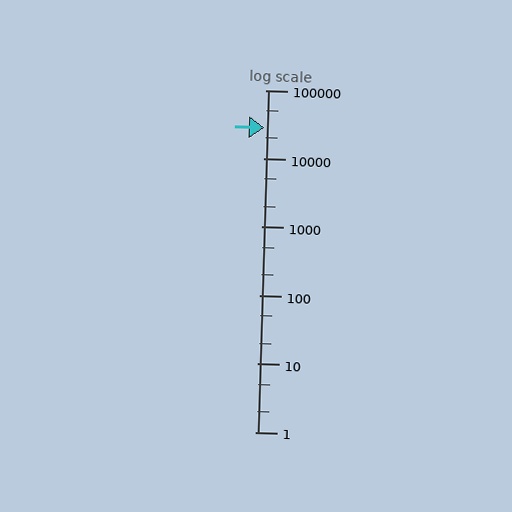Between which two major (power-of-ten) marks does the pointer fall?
The pointer is between 10000 and 100000.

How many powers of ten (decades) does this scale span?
The scale spans 5 decades, from 1 to 100000.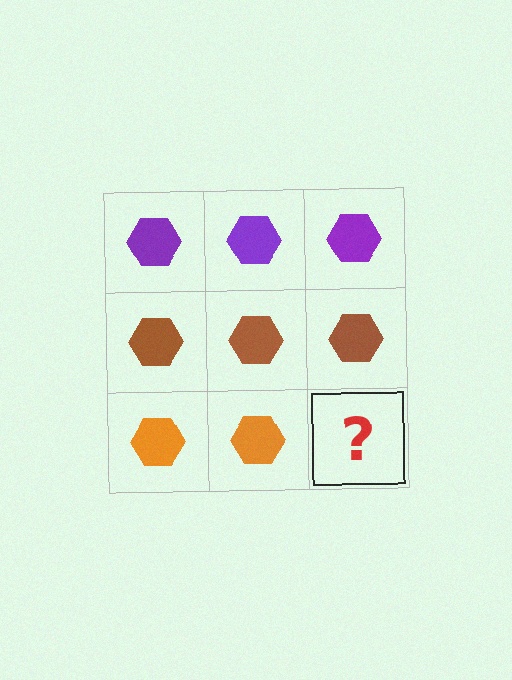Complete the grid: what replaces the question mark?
The question mark should be replaced with an orange hexagon.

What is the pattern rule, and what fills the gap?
The rule is that each row has a consistent color. The gap should be filled with an orange hexagon.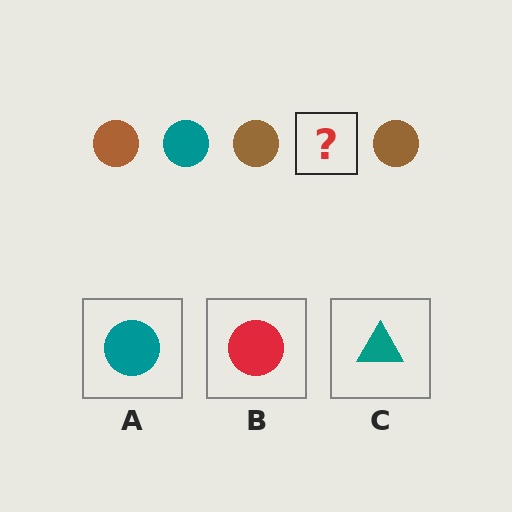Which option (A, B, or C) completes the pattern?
A.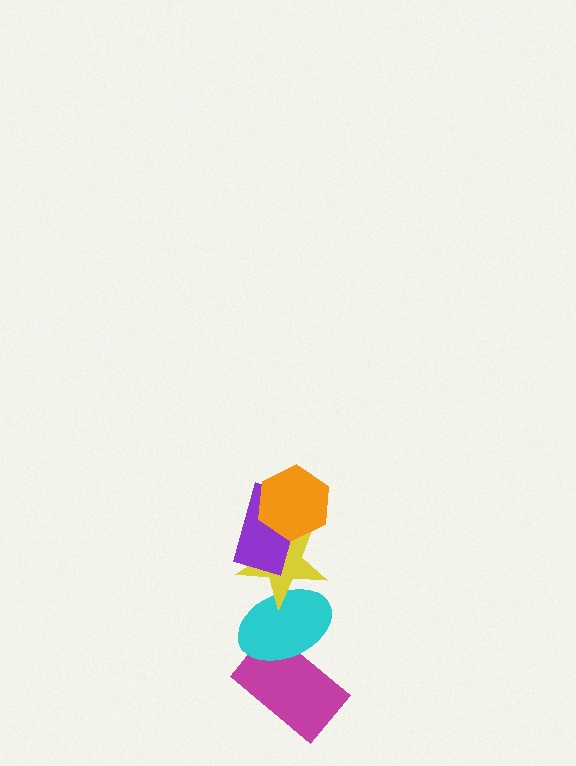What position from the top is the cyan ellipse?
The cyan ellipse is 4th from the top.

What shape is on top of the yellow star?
The purple rectangle is on top of the yellow star.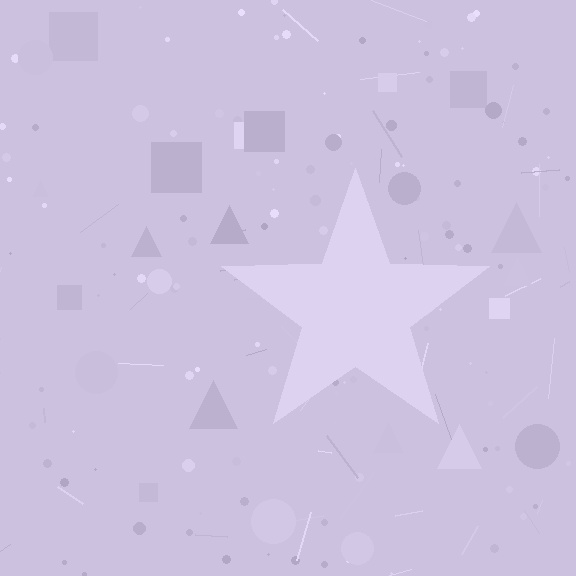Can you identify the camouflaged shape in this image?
The camouflaged shape is a star.